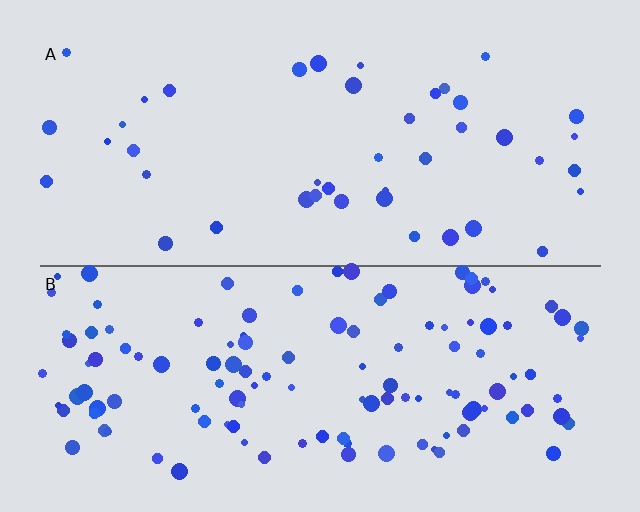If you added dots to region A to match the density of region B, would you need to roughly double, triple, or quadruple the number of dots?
Approximately triple.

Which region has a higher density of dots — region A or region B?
B (the bottom).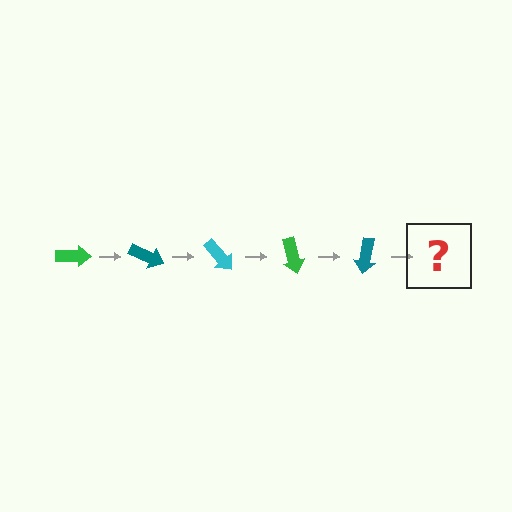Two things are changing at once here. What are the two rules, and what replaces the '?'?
The two rules are that it rotates 25 degrees each step and the color cycles through green, teal, and cyan. The '?' should be a cyan arrow, rotated 125 degrees from the start.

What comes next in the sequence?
The next element should be a cyan arrow, rotated 125 degrees from the start.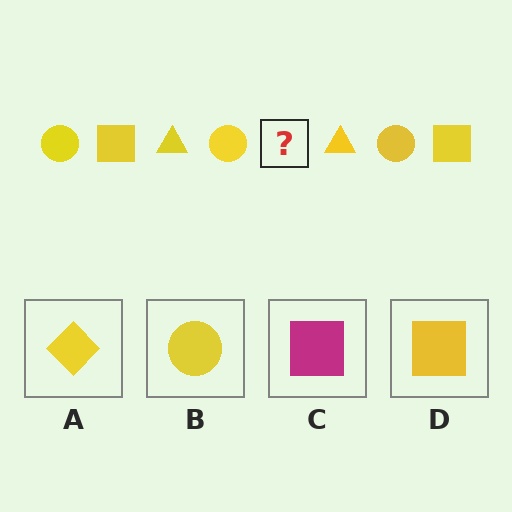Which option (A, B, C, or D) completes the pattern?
D.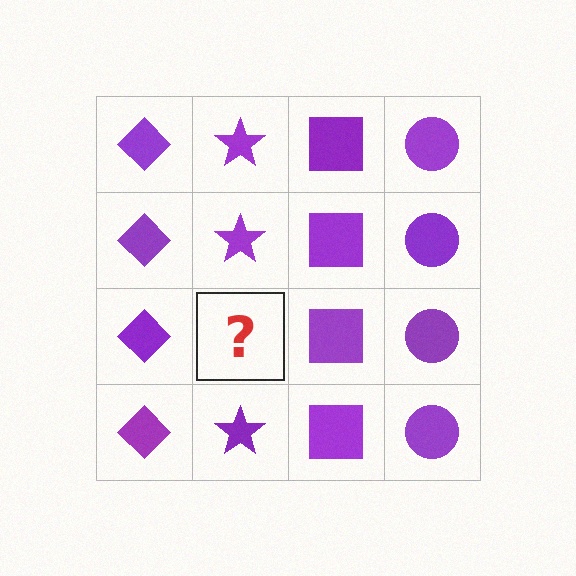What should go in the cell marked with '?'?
The missing cell should contain a purple star.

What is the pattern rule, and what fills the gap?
The rule is that each column has a consistent shape. The gap should be filled with a purple star.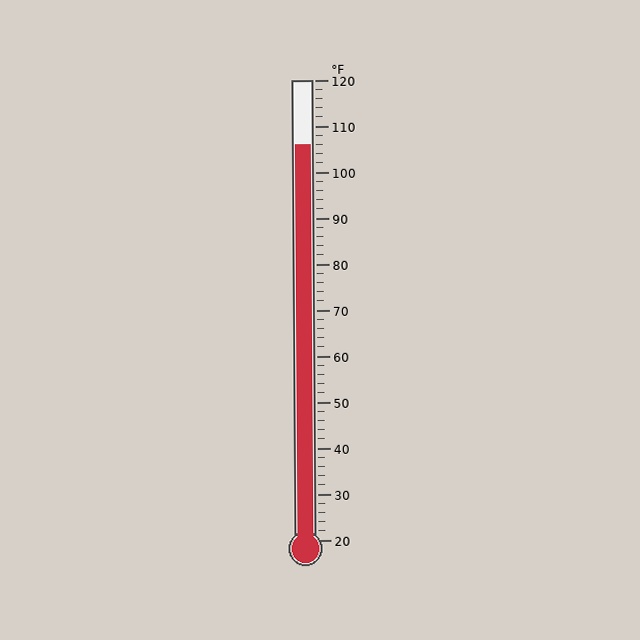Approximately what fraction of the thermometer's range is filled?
The thermometer is filled to approximately 85% of its range.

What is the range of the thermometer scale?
The thermometer scale ranges from 20°F to 120°F.